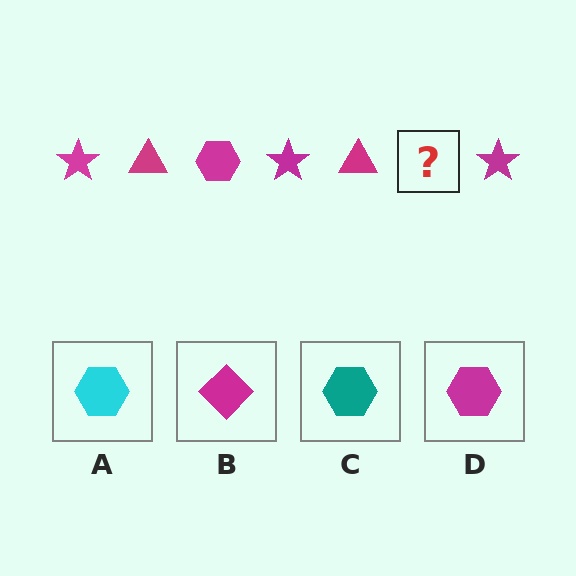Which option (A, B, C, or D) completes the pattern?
D.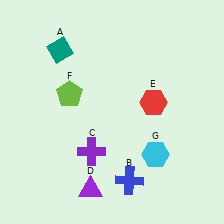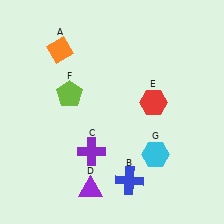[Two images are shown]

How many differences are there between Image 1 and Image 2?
There is 1 difference between the two images.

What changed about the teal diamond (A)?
In Image 1, A is teal. In Image 2, it changed to orange.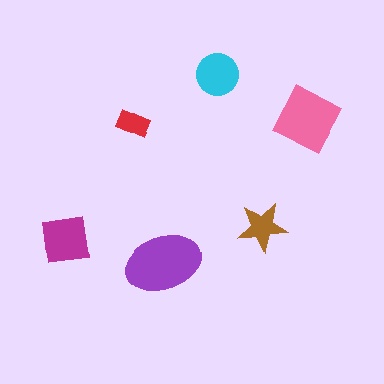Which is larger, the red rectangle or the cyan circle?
The cyan circle.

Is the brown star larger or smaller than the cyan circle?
Smaller.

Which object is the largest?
The purple ellipse.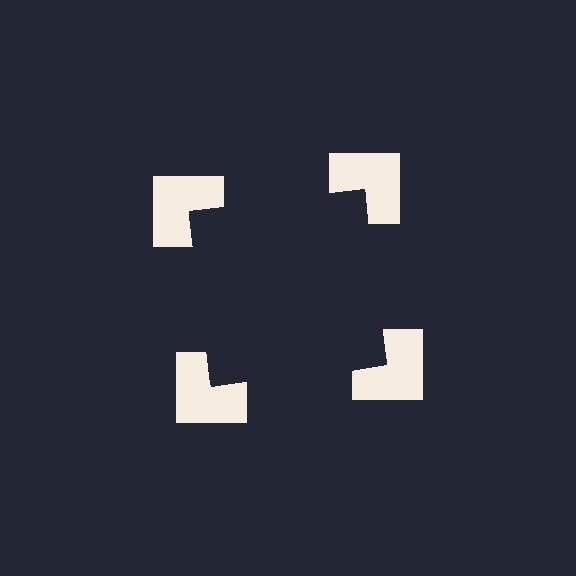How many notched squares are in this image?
There are 4 — one at each vertex of the illusory square.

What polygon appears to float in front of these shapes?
An illusory square — its edges are inferred from the aligned wedge cuts in the notched squares, not physically drawn.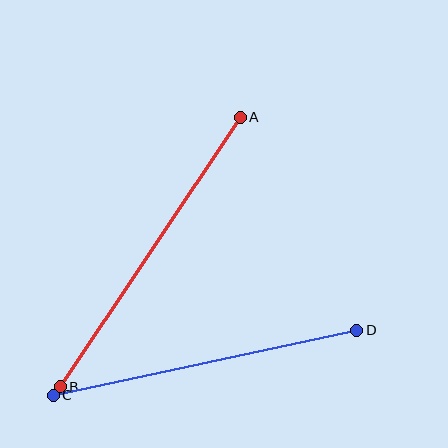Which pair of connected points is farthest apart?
Points A and B are farthest apart.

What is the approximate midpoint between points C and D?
The midpoint is at approximately (205, 363) pixels.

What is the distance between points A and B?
The distance is approximately 324 pixels.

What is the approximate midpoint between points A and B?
The midpoint is at approximately (150, 252) pixels.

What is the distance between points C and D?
The distance is approximately 311 pixels.